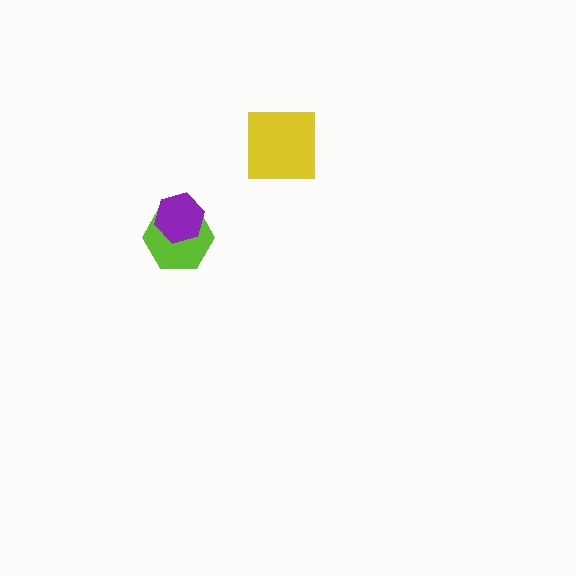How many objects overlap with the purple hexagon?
1 object overlaps with the purple hexagon.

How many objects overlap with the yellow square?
0 objects overlap with the yellow square.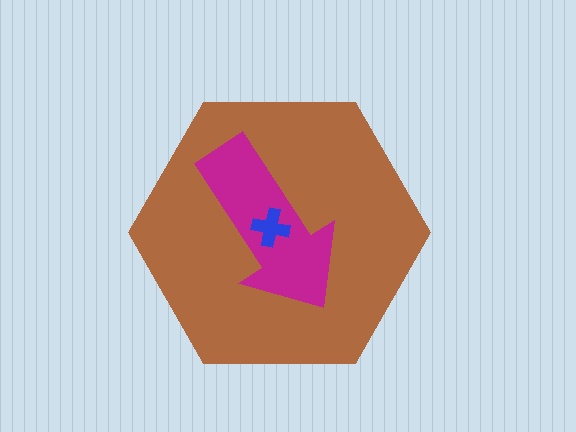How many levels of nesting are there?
3.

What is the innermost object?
The blue cross.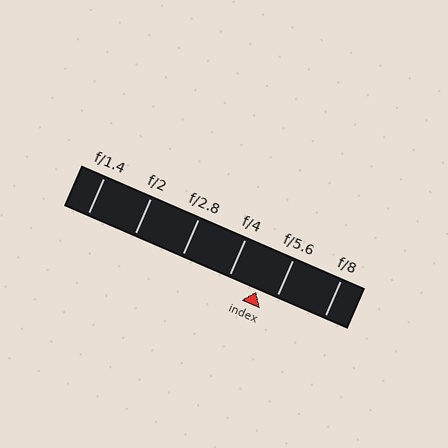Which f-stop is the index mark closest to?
The index mark is closest to f/5.6.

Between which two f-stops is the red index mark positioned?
The index mark is between f/4 and f/5.6.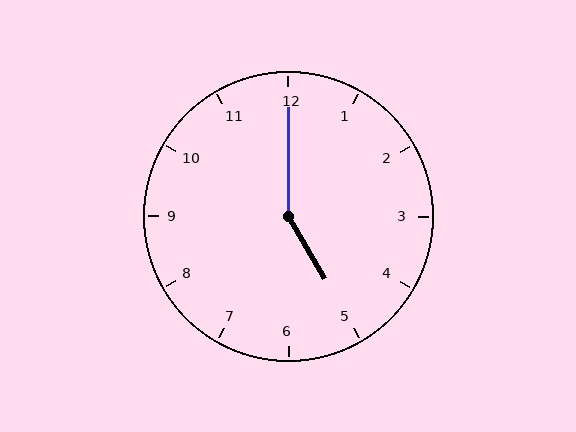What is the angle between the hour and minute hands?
Approximately 150 degrees.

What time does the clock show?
5:00.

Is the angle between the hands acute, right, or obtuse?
It is obtuse.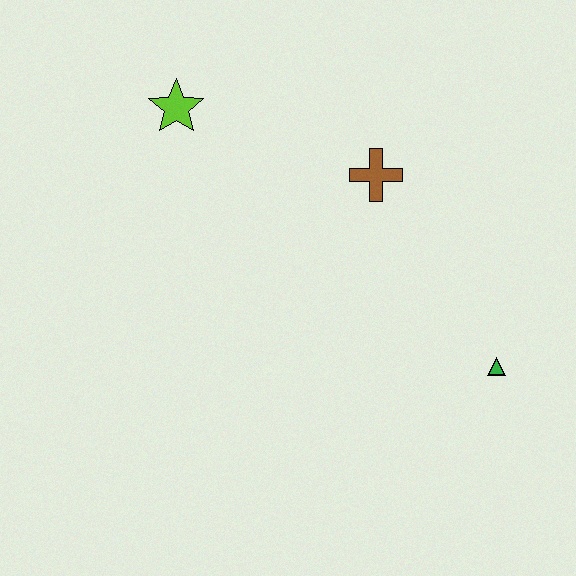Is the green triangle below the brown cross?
Yes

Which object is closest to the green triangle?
The brown cross is closest to the green triangle.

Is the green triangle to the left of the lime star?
No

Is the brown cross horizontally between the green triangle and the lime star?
Yes